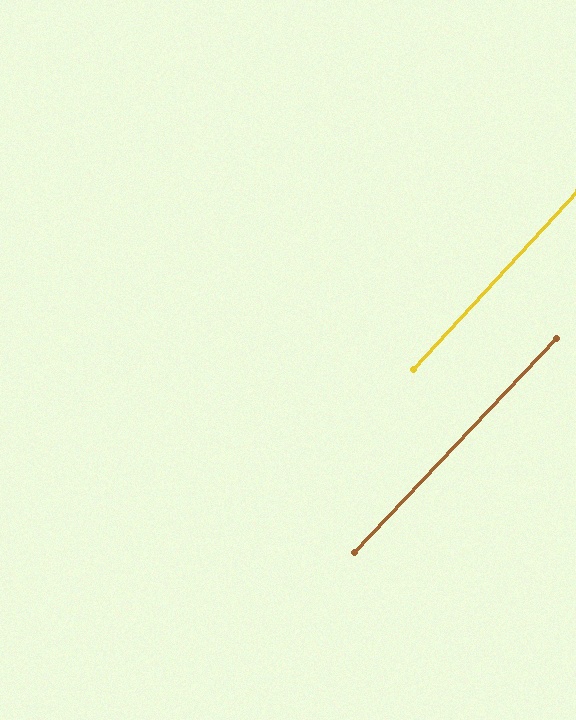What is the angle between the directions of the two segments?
Approximately 1 degree.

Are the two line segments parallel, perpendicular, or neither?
Parallel — their directions differ by only 0.9°.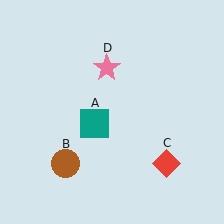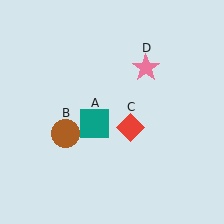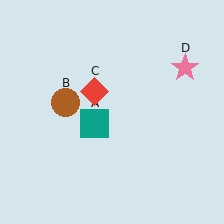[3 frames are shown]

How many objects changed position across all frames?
3 objects changed position: brown circle (object B), red diamond (object C), pink star (object D).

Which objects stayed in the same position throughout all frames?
Teal square (object A) remained stationary.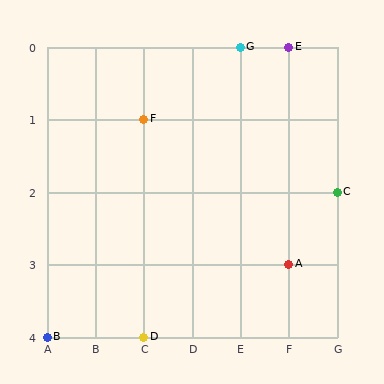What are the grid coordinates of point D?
Point D is at grid coordinates (C, 4).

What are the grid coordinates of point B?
Point B is at grid coordinates (A, 4).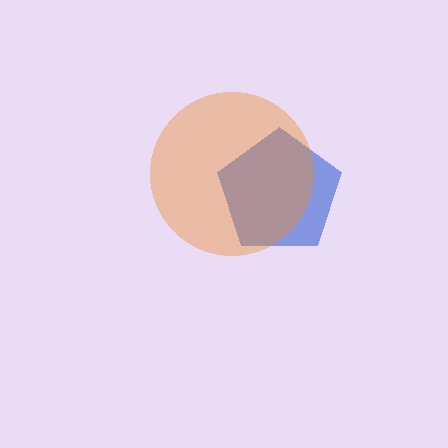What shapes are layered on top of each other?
The layered shapes are: a blue pentagon, an orange circle.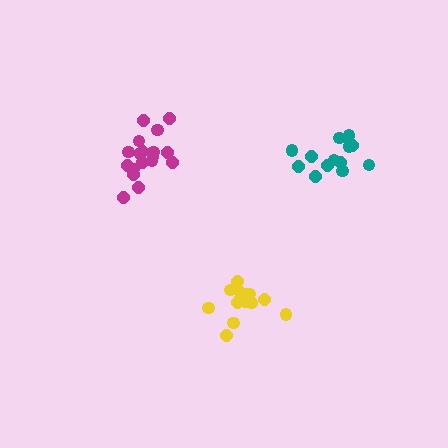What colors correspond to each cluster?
The clusters are colored: teal, magenta, yellow.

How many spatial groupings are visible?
There are 3 spatial groupings.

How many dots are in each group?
Group 1: 13 dots, Group 2: 18 dots, Group 3: 14 dots (45 total).